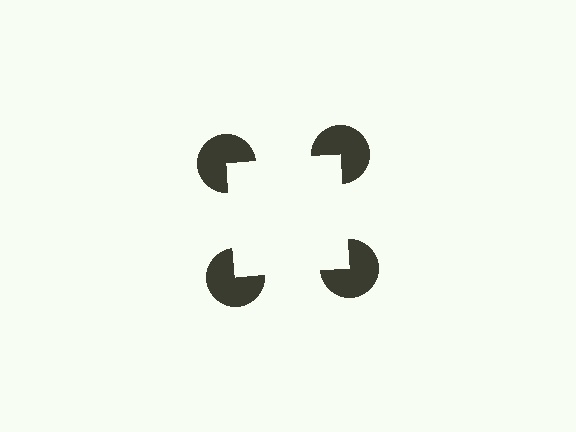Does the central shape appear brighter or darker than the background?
It typically appears slightly brighter than the background, even though no actual brightness change is drawn.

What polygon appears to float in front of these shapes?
An illusory square — its edges are inferred from the aligned wedge cuts in the pac-man discs, not physically drawn.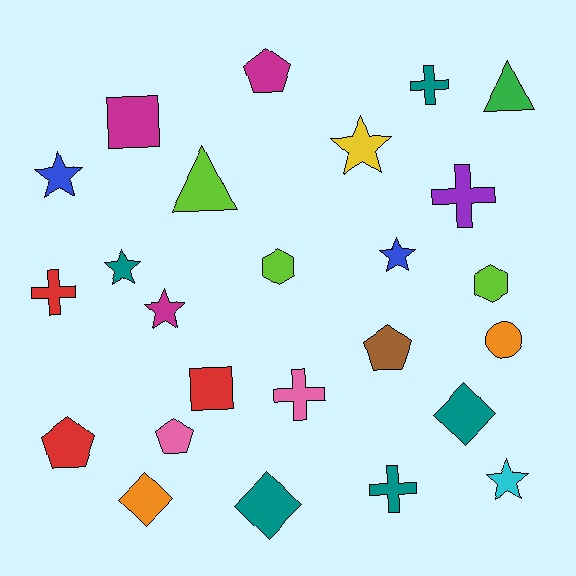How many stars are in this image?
There are 6 stars.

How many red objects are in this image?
There are 3 red objects.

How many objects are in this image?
There are 25 objects.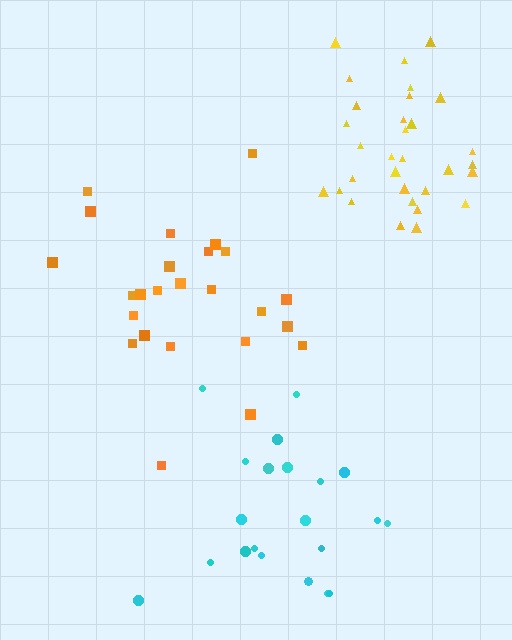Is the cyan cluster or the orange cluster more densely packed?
Orange.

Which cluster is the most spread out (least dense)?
Cyan.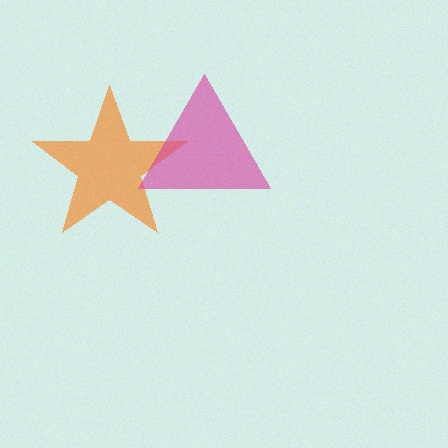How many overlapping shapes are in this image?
There are 2 overlapping shapes in the image.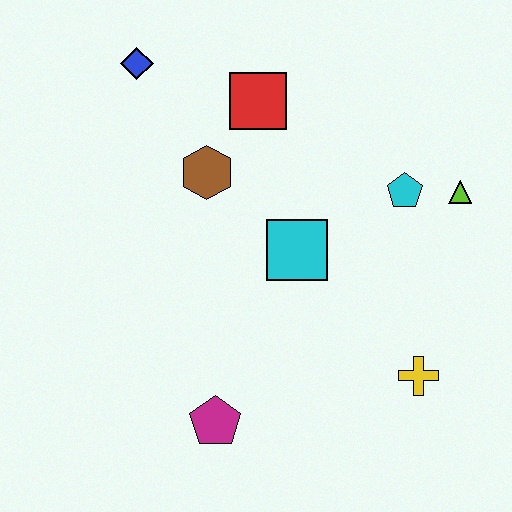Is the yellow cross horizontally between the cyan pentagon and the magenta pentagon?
No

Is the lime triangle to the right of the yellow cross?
Yes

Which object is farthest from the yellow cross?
The blue diamond is farthest from the yellow cross.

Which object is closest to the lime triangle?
The cyan pentagon is closest to the lime triangle.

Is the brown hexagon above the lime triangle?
Yes